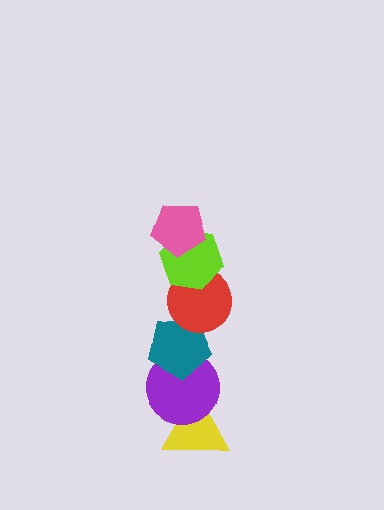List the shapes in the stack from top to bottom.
From top to bottom: the pink pentagon, the lime hexagon, the red circle, the teal pentagon, the purple circle, the yellow triangle.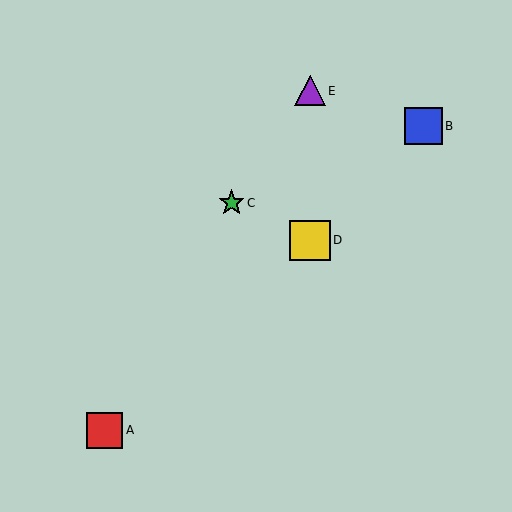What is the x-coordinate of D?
Object D is at x≈310.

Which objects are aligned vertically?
Objects D, E are aligned vertically.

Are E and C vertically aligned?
No, E is at x≈310 and C is at x≈232.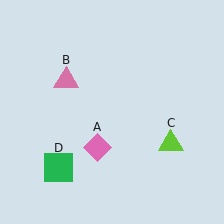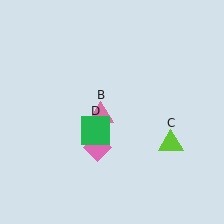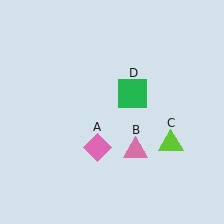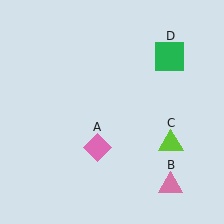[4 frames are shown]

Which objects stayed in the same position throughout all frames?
Pink diamond (object A) and lime triangle (object C) remained stationary.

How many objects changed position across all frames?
2 objects changed position: pink triangle (object B), green square (object D).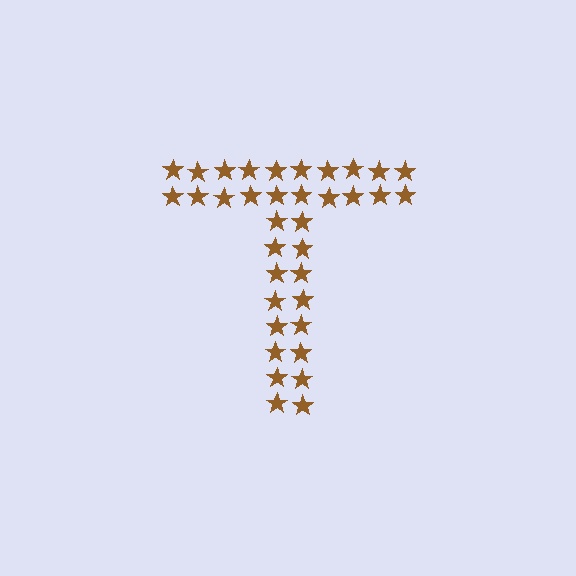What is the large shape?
The large shape is the letter T.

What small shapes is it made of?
It is made of small stars.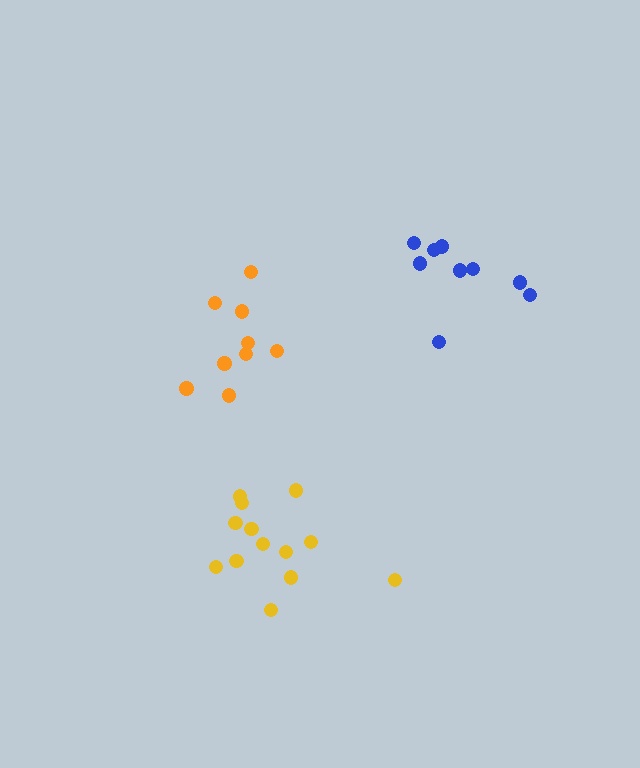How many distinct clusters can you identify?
There are 3 distinct clusters.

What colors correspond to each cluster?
The clusters are colored: orange, blue, yellow.